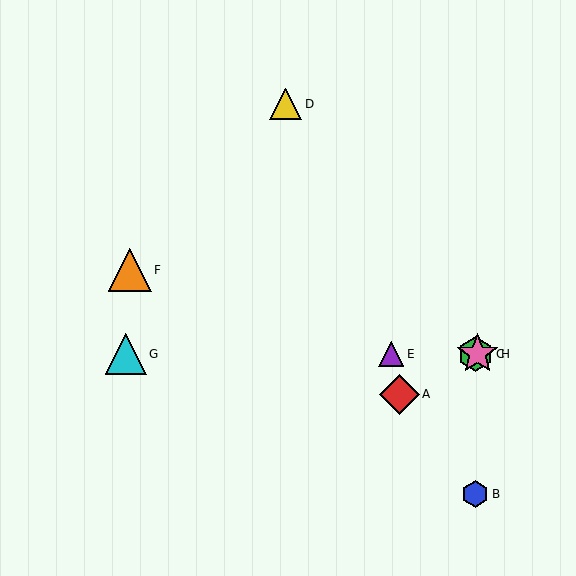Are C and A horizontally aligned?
No, C is at y≈354 and A is at y≈394.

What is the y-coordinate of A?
Object A is at y≈394.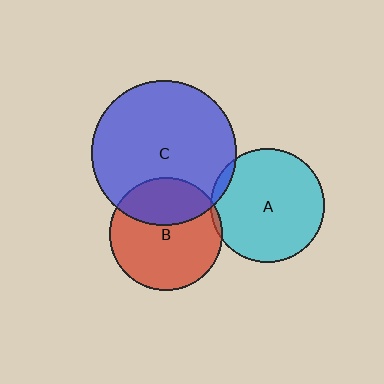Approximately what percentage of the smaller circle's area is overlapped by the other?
Approximately 5%.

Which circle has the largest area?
Circle C (blue).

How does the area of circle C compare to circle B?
Approximately 1.6 times.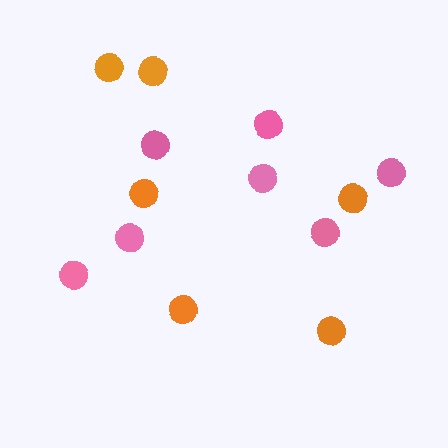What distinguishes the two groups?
There are 2 groups: one group of pink circles (7) and one group of orange circles (6).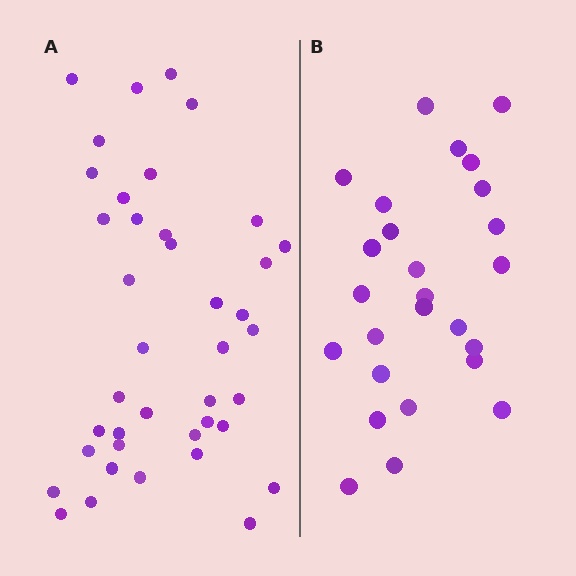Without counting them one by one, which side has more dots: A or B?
Region A (the left region) has more dots.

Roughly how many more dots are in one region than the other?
Region A has approximately 15 more dots than region B.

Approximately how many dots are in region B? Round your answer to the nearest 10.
About 30 dots. (The exact count is 26, which rounds to 30.)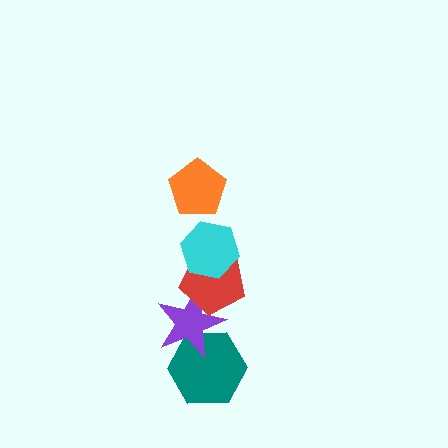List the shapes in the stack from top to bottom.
From top to bottom: the orange pentagon, the cyan hexagon, the red pentagon, the purple star, the teal hexagon.